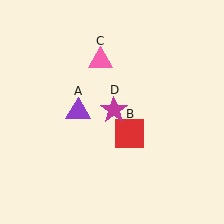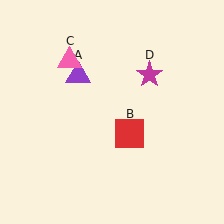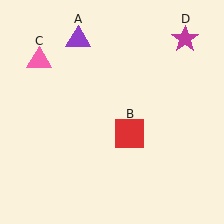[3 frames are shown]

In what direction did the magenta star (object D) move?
The magenta star (object D) moved up and to the right.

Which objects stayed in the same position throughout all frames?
Red square (object B) remained stationary.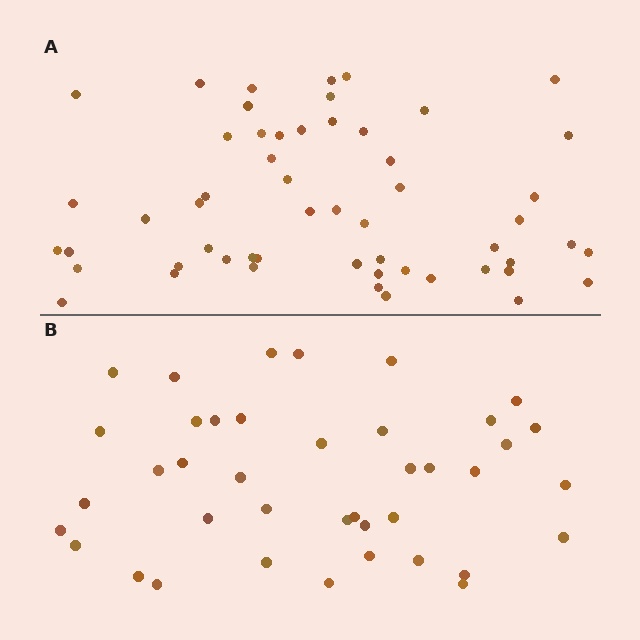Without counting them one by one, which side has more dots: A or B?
Region A (the top region) has more dots.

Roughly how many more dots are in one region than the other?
Region A has approximately 15 more dots than region B.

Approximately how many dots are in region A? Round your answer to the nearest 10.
About 60 dots. (The exact count is 55, which rounds to 60.)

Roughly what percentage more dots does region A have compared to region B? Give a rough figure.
About 40% more.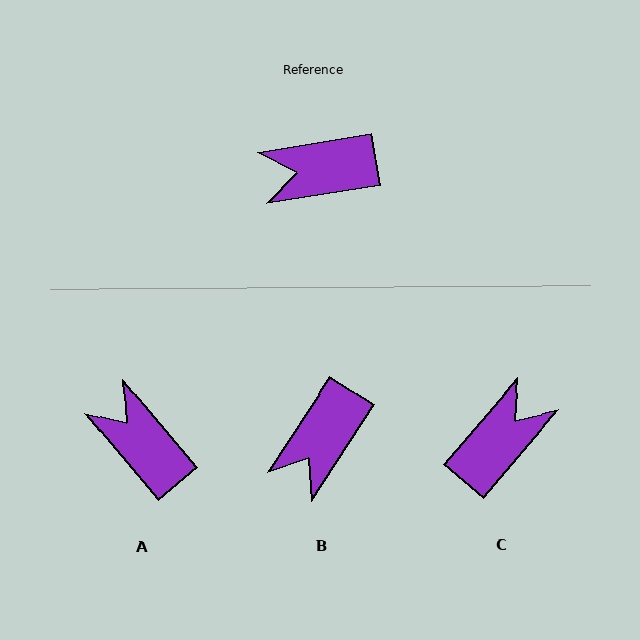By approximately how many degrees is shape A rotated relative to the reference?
Approximately 59 degrees clockwise.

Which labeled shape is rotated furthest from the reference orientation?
C, about 140 degrees away.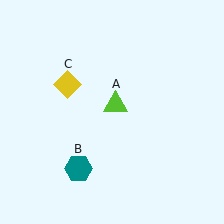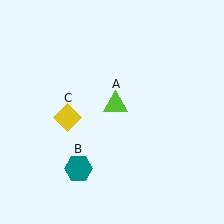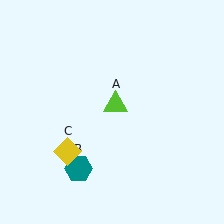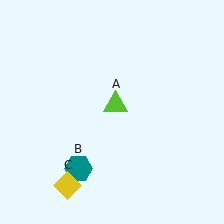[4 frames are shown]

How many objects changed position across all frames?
1 object changed position: yellow diamond (object C).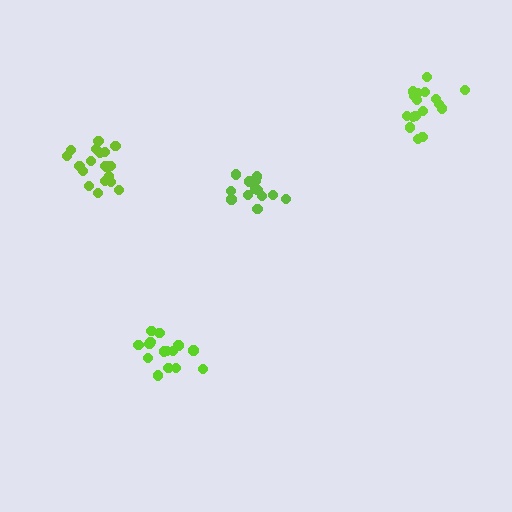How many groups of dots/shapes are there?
There are 4 groups.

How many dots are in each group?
Group 1: 17 dots, Group 2: 19 dots, Group 3: 15 dots, Group 4: 16 dots (67 total).